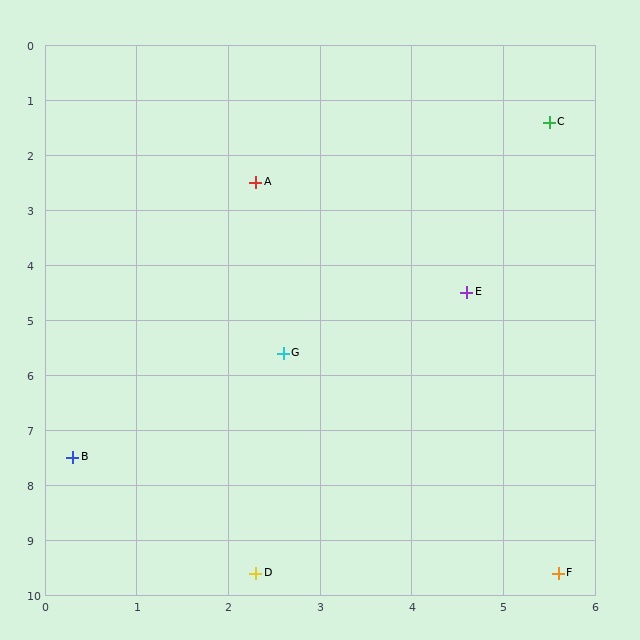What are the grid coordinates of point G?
Point G is at approximately (2.6, 5.6).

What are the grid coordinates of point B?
Point B is at approximately (0.3, 7.5).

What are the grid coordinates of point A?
Point A is at approximately (2.3, 2.5).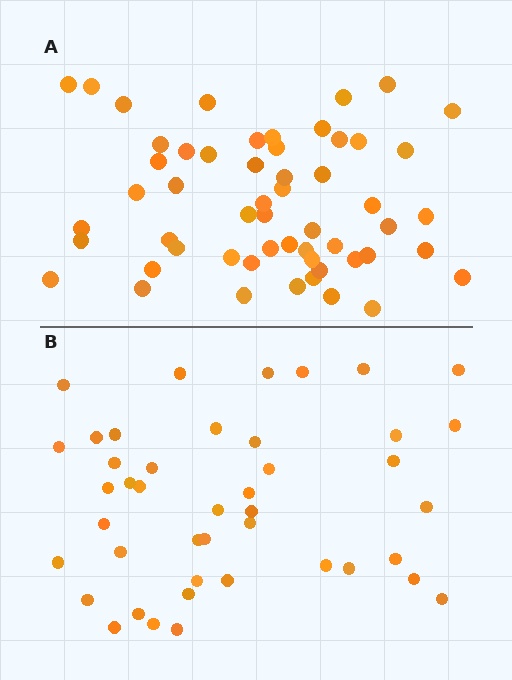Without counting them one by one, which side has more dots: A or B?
Region A (the top region) has more dots.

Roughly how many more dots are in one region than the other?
Region A has roughly 12 or so more dots than region B.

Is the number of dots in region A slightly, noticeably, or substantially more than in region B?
Region A has noticeably more, but not dramatically so. The ratio is roughly 1.3 to 1.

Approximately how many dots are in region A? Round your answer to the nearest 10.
About 60 dots. (The exact count is 55, which rounds to 60.)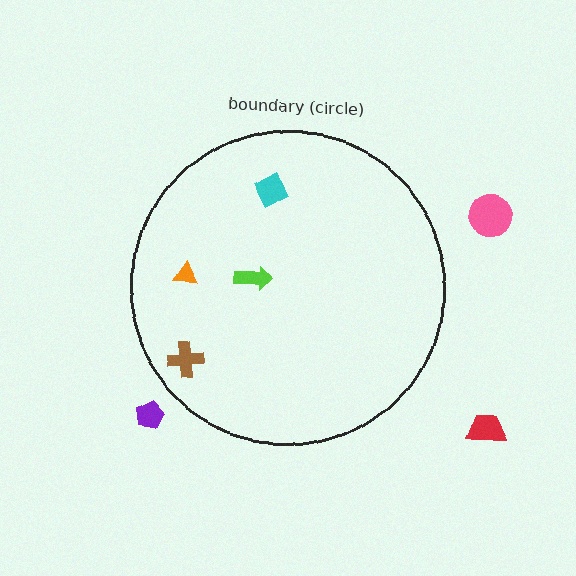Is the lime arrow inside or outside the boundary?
Inside.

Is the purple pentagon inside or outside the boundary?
Outside.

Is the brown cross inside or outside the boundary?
Inside.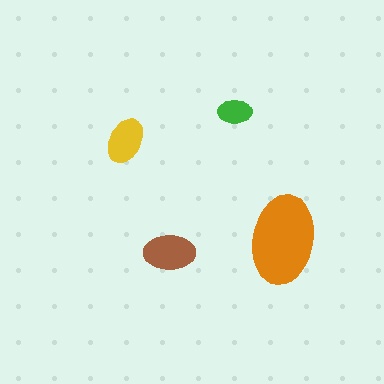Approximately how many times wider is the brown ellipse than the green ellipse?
About 1.5 times wider.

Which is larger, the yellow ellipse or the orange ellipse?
The orange one.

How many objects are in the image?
There are 4 objects in the image.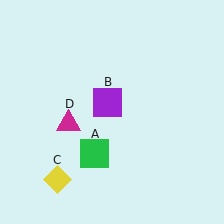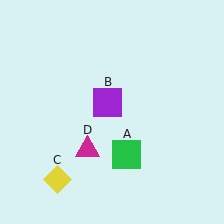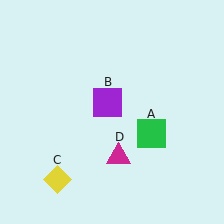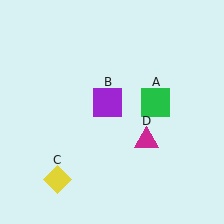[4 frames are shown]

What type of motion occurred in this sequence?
The green square (object A), magenta triangle (object D) rotated counterclockwise around the center of the scene.